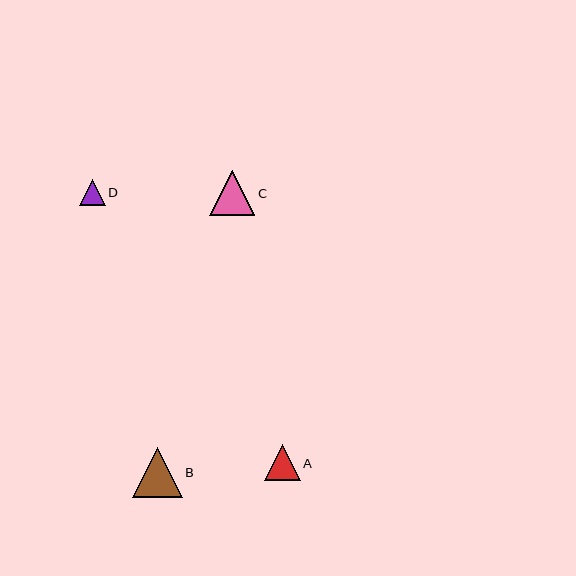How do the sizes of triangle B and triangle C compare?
Triangle B and triangle C are approximately the same size.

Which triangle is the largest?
Triangle B is the largest with a size of approximately 49 pixels.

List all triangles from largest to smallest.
From largest to smallest: B, C, A, D.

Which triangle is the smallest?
Triangle D is the smallest with a size of approximately 26 pixels.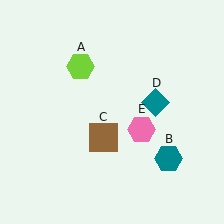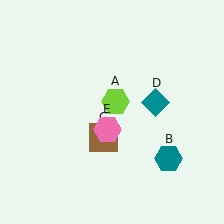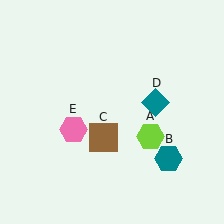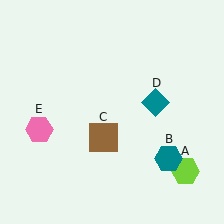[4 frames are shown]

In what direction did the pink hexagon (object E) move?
The pink hexagon (object E) moved left.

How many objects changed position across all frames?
2 objects changed position: lime hexagon (object A), pink hexagon (object E).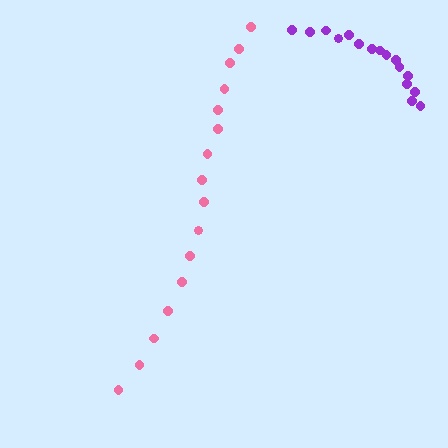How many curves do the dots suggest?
There are 2 distinct paths.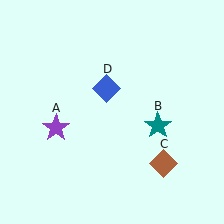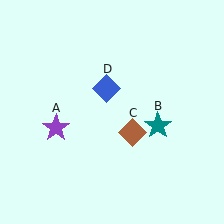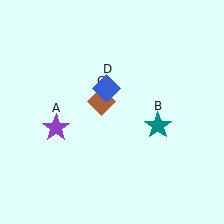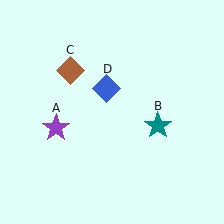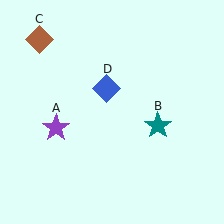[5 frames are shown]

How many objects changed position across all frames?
1 object changed position: brown diamond (object C).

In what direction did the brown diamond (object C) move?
The brown diamond (object C) moved up and to the left.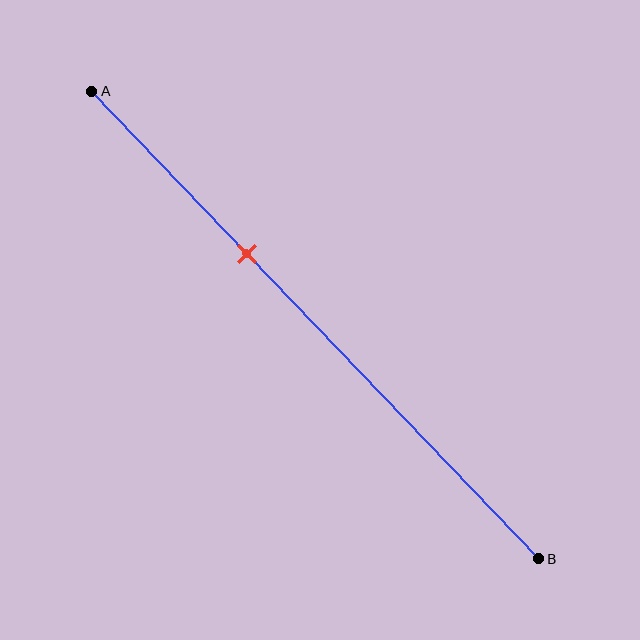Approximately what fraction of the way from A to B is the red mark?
The red mark is approximately 35% of the way from A to B.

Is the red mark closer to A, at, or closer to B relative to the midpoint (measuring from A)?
The red mark is closer to point A than the midpoint of segment AB.